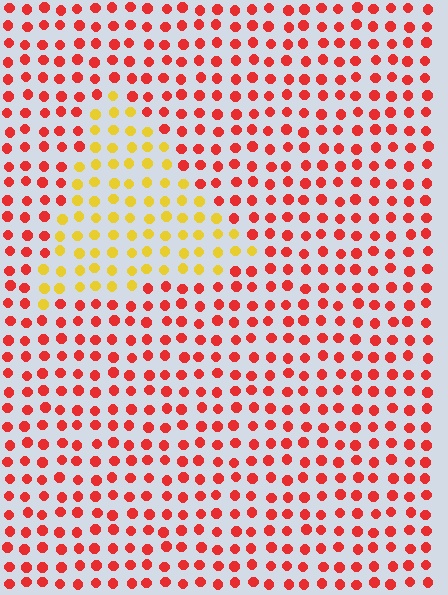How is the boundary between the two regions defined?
The boundary is defined purely by a slight shift in hue (about 53 degrees). Spacing, size, and orientation are identical on both sides.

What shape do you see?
I see a triangle.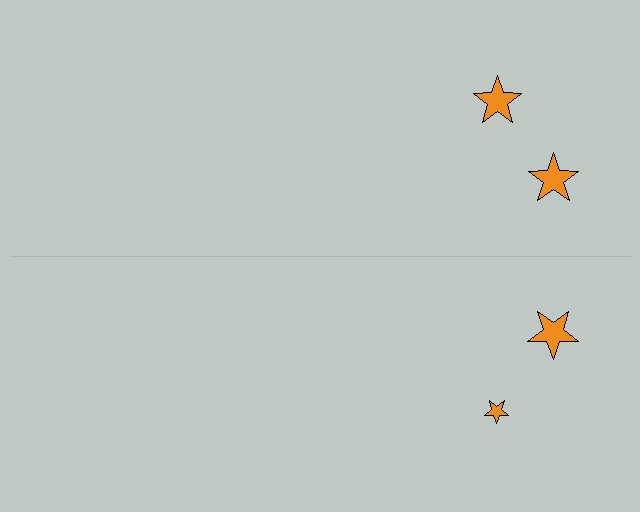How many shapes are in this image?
There are 4 shapes in this image.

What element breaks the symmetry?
The orange star on the bottom side has a different size than its mirror counterpart.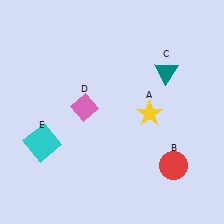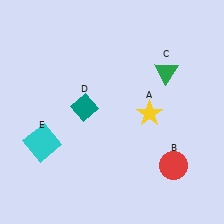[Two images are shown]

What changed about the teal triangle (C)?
In Image 1, C is teal. In Image 2, it changed to green.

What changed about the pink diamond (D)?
In Image 1, D is pink. In Image 2, it changed to teal.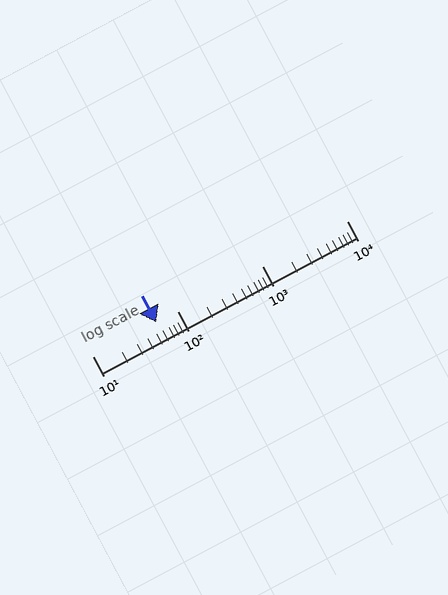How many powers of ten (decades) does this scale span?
The scale spans 3 decades, from 10 to 10000.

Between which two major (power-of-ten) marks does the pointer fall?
The pointer is between 10 and 100.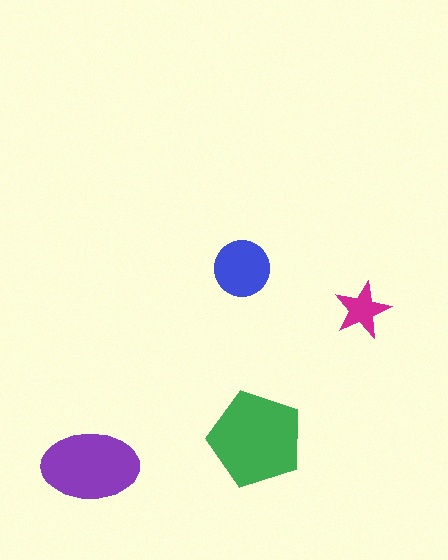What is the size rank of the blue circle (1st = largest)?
3rd.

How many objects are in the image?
There are 4 objects in the image.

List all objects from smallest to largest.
The magenta star, the blue circle, the purple ellipse, the green pentagon.